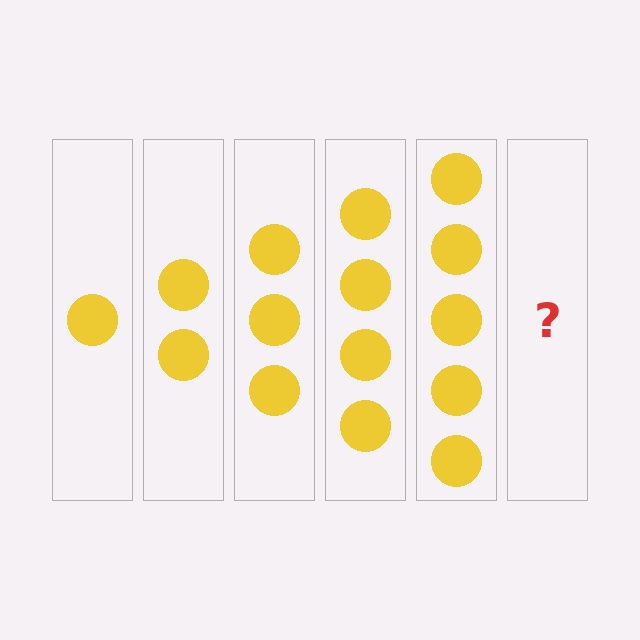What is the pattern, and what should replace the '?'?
The pattern is that each step adds one more circle. The '?' should be 6 circles.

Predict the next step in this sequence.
The next step is 6 circles.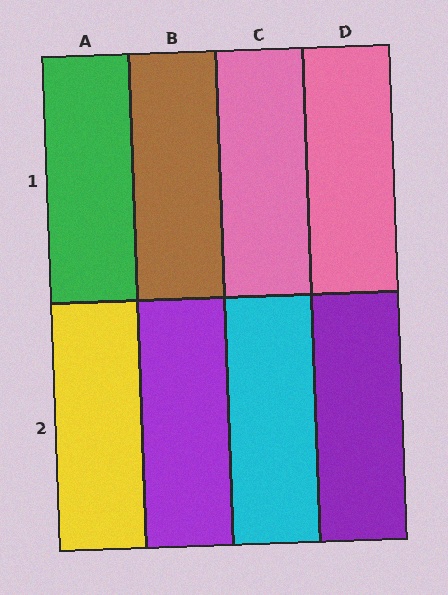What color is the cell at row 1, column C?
Pink.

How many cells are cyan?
1 cell is cyan.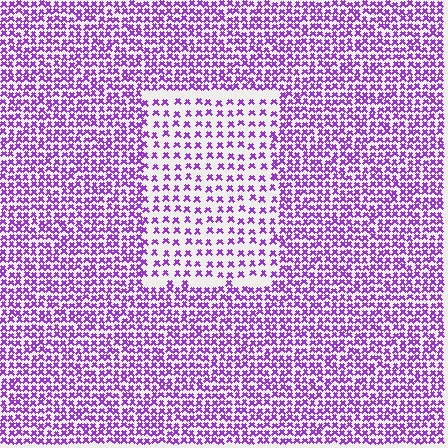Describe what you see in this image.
The image contains small purple elements arranged at two different densities. A rectangle-shaped region is visible where the elements are less densely packed than the surrounding area.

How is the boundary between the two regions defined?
The boundary is defined by a change in element density (approximately 2.0x ratio). All elements are the same color, size, and shape.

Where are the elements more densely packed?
The elements are more densely packed outside the rectangle boundary.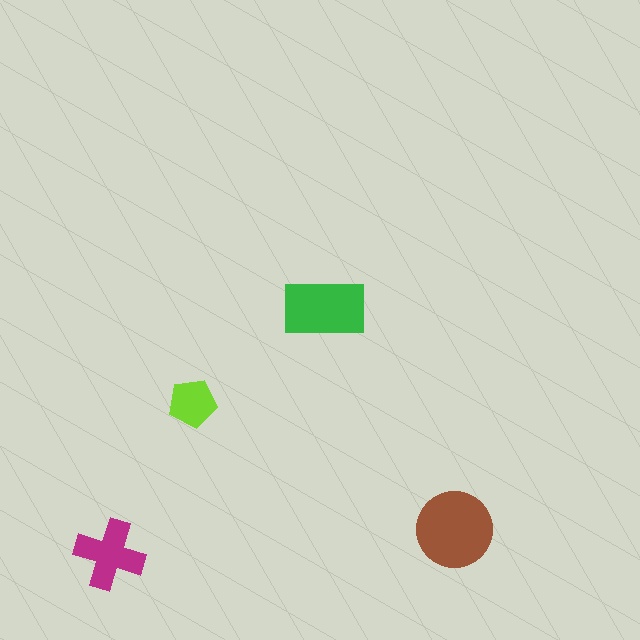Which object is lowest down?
The magenta cross is bottommost.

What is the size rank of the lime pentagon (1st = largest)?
4th.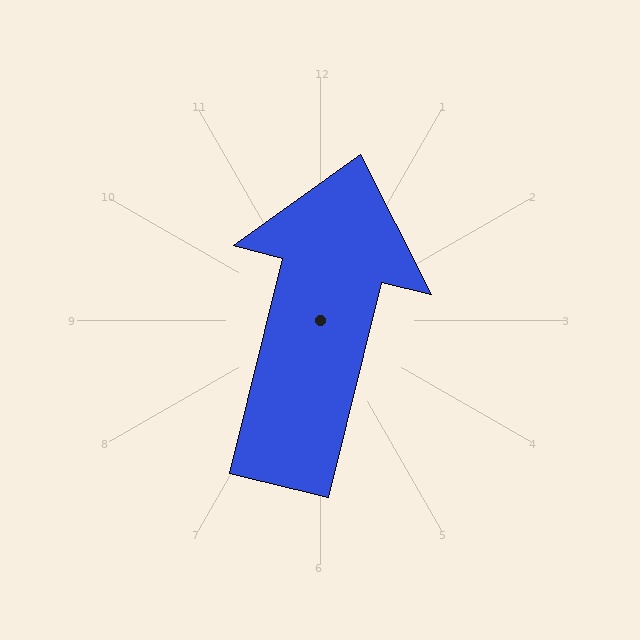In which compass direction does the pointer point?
North.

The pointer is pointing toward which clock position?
Roughly 12 o'clock.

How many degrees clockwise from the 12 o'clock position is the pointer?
Approximately 14 degrees.